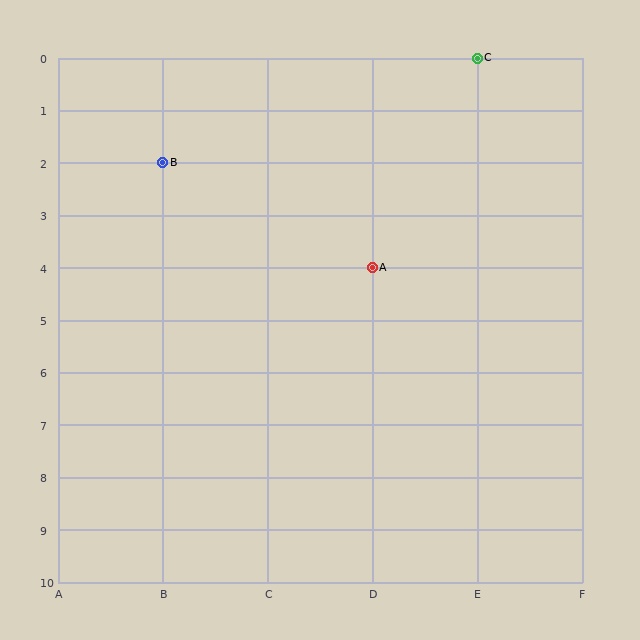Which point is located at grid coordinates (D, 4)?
Point A is at (D, 4).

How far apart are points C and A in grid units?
Points C and A are 1 column and 4 rows apart (about 4.1 grid units diagonally).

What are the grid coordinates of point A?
Point A is at grid coordinates (D, 4).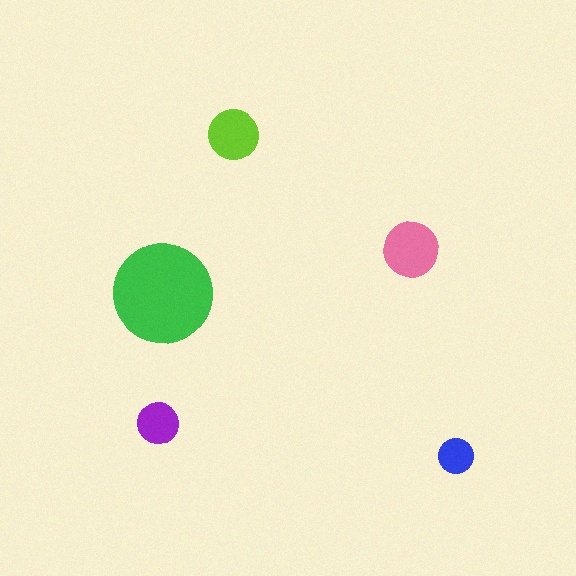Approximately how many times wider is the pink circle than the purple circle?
About 1.5 times wider.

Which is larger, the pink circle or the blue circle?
The pink one.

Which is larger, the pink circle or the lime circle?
The pink one.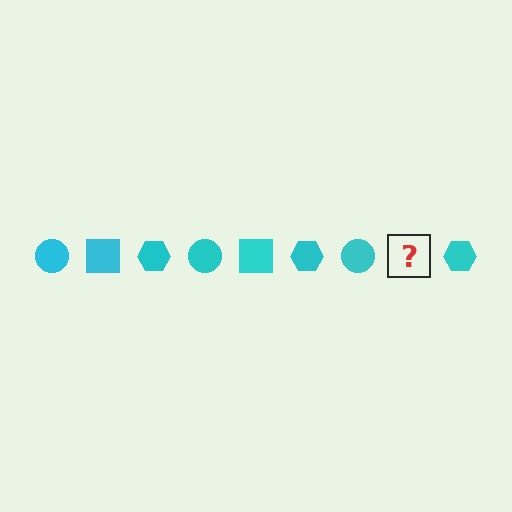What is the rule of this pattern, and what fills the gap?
The rule is that the pattern cycles through circle, square, hexagon shapes in cyan. The gap should be filled with a cyan square.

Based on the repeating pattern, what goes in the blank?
The blank should be a cyan square.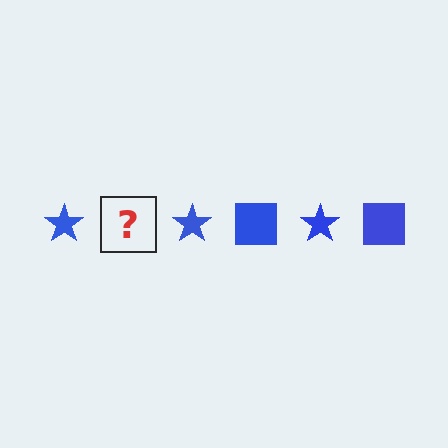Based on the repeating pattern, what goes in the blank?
The blank should be a blue square.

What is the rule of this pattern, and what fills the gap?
The rule is that the pattern cycles through star, square shapes in blue. The gap should be filled with a blue square.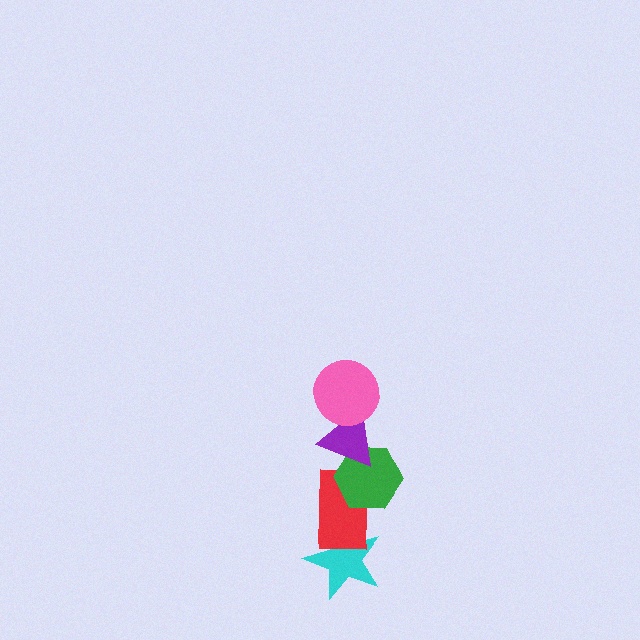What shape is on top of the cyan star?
The red rectangle is on top of the cyan star.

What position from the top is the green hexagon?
The green hexagon is 3rd from the top.